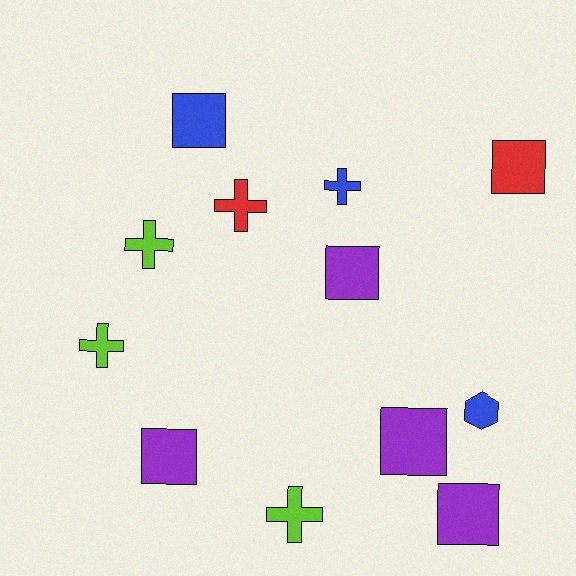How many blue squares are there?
There is 1 blue square.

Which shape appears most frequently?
Square, with 6 objects.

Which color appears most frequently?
Purple, with 4 objects.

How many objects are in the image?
There are 12 objects.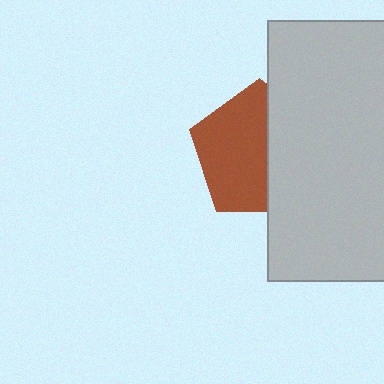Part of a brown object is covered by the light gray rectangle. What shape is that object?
It is a pentagon.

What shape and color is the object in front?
The object in front is a light gray rectangle.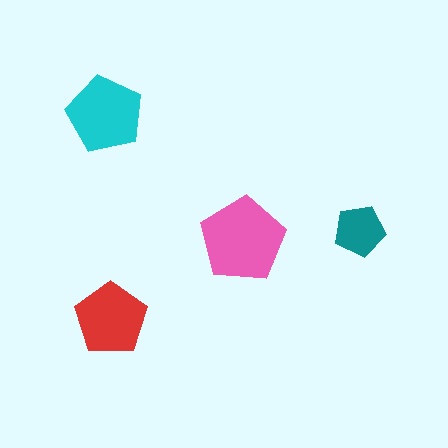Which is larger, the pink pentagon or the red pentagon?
The pink one.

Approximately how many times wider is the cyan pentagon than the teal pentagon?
About 1.5 times wider.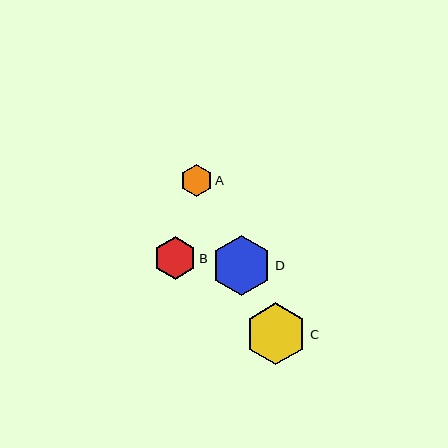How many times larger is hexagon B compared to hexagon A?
Hexagon B is approximately 1.3 times the size of hexagon A.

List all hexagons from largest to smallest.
From largest to smallest: C, D, B, A.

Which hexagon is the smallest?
Hexagon A is the smallest with a size of approximately 32 pixels.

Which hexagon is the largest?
Hexagon C is the largest with a size of approximately 62 pixels.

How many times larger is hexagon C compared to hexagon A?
Hexagon C is approximately 2.0 times the size of hexagon A.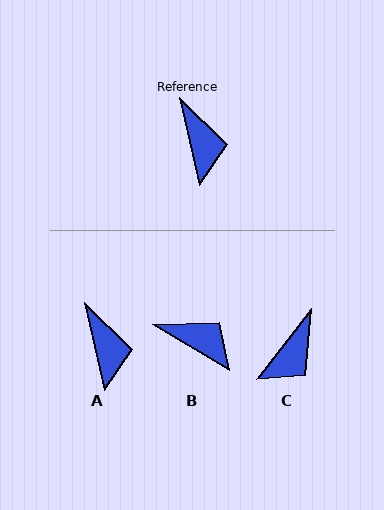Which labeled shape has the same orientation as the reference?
A.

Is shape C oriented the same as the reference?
No, it is off by about 50 degrees.